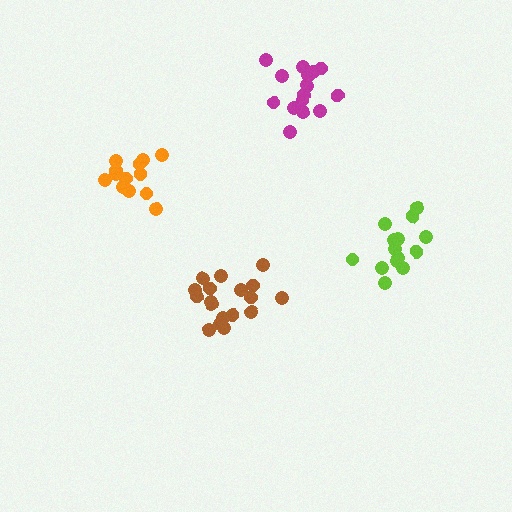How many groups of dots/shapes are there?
There are 4 groups.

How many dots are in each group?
Group 1: 13 dots, Group 2: 18 dots, Group 3: 14 dots, Group 4: 15 dots (60 total).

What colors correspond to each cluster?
The clusters are colored: orange, brown, lime, magenta.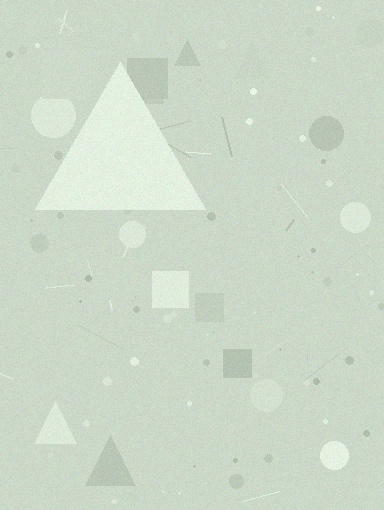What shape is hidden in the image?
A triangle is hidden in the image.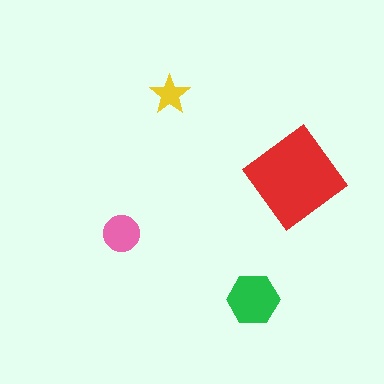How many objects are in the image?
There are 4 objects in the image.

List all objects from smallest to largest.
The yellow star, the pink circle, the green hexagon, the red diamond.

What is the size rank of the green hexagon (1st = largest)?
2nd.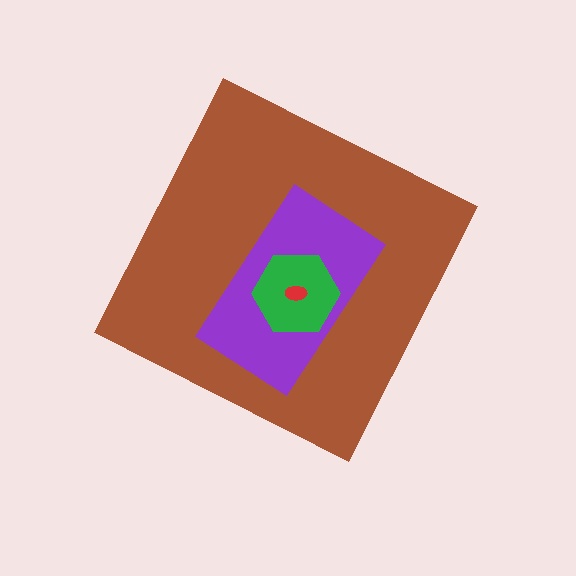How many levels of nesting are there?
4.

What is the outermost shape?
The brown diamond.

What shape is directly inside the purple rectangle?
The green hexagon.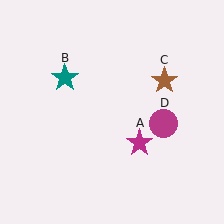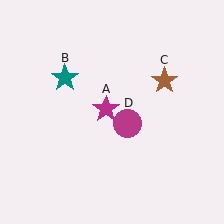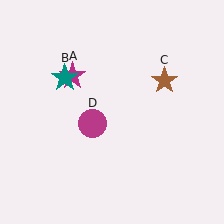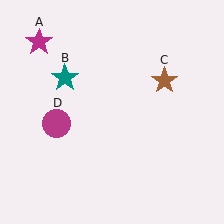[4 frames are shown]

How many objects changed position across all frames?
2 objects changed position: magenta star (object A), magenta circle (object D).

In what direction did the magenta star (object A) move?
The magenta star (object A) moved up and to the left.